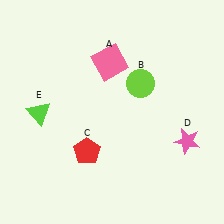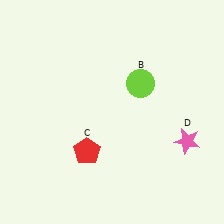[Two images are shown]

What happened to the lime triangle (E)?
The lime triangle (E) was removed in Image 2. It was in the bottom-left area of Image 1.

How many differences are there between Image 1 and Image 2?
There are 2 differences between the two images.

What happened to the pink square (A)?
The pink square (A) was removed in Image 2. It was in the top-left area of Image 1.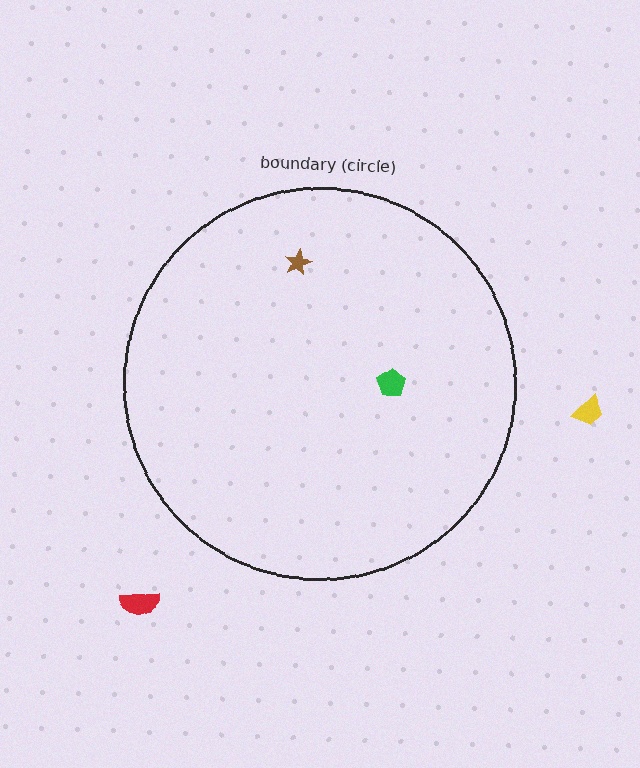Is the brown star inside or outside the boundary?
Inside.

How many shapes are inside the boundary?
2 inside, 2 outside.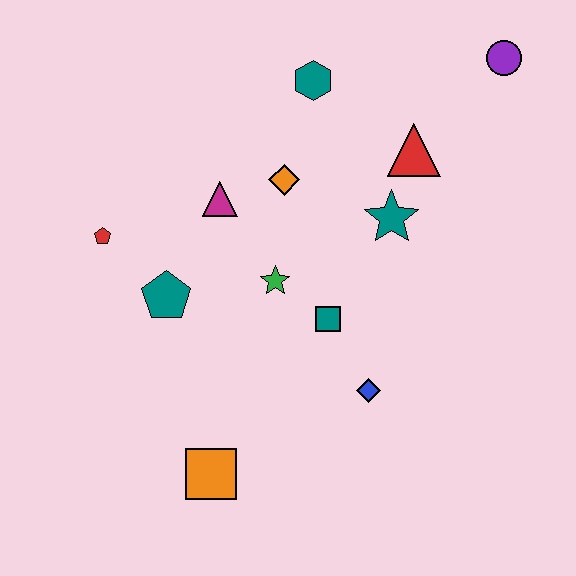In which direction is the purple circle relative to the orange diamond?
The purple circle is to the right of the orange diamond.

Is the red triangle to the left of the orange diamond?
No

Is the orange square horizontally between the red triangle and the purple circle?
No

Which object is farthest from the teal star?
The orange square is farthest from the teal star.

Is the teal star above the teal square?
Yes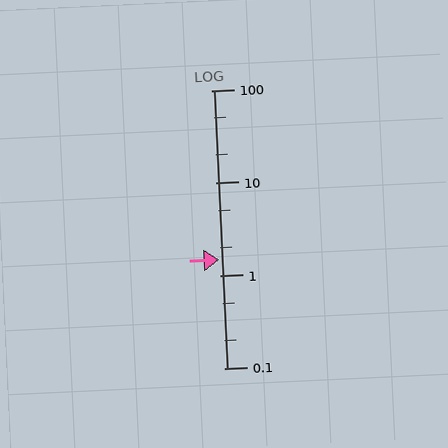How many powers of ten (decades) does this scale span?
The scale spans 3 decades, from 0.1 to 100.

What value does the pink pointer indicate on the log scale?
The pointer indicates approximately 1.5.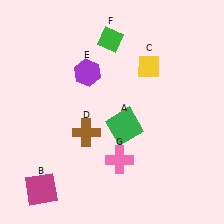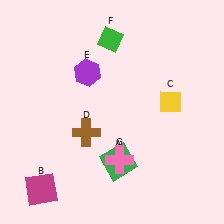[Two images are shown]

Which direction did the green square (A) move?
The green square (A) moved down.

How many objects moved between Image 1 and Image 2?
2 objects moved between the two images.